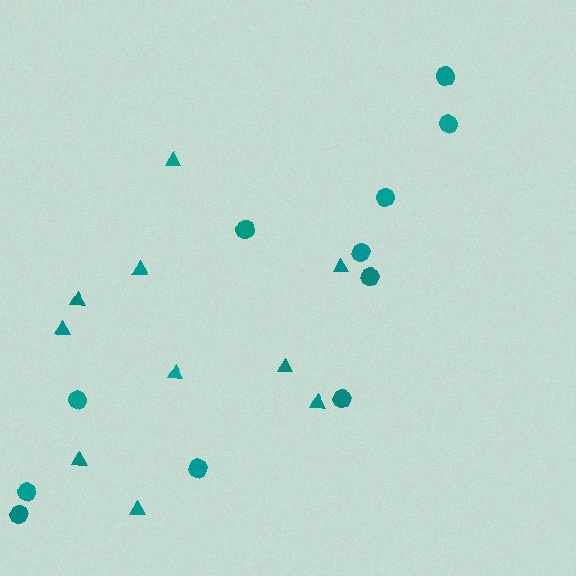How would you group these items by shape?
There are 2 groups: one group of triangles (10) and one group of circles (11).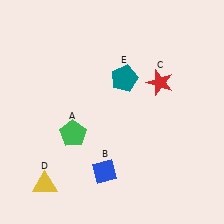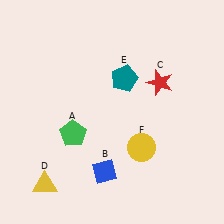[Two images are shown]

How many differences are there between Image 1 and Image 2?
There is 1 difference between the two images.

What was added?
A yellow circle (F) was added in Image 2.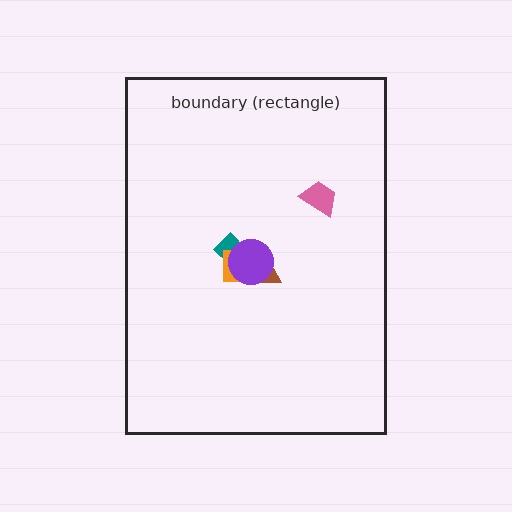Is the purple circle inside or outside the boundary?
Inside.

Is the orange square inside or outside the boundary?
Inside.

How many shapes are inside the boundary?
5 inside, 0 outside.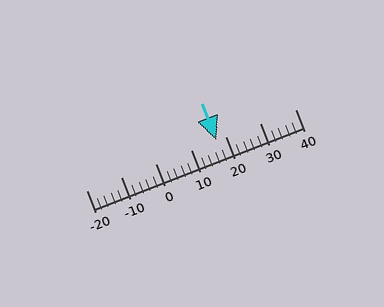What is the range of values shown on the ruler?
The ruler shows values from -20 to 40.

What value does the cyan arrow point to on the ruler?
The cyan arrow points to approximately 17.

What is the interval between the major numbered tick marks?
The major tick marks are spaced 10 units apart.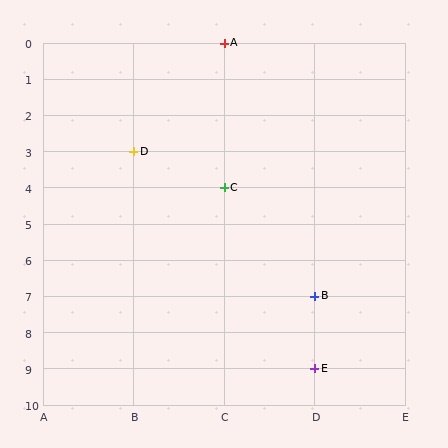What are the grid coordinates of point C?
Point C is at grid coordinates (C, 4).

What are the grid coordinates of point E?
Point E is at grid coordinates (D, 9).